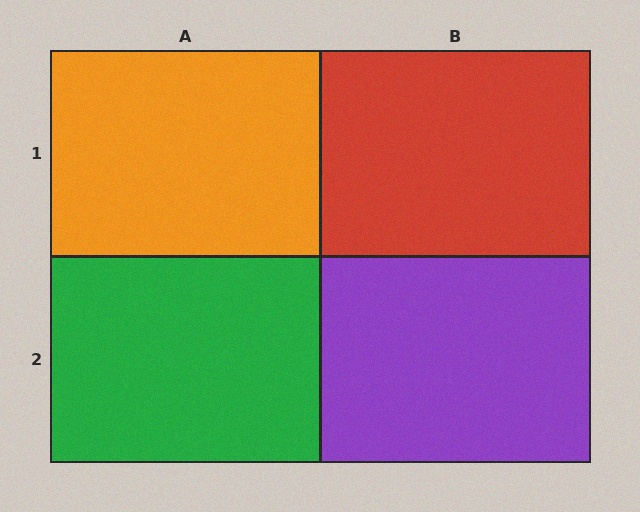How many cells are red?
1 cell is red.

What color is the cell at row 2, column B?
Purple.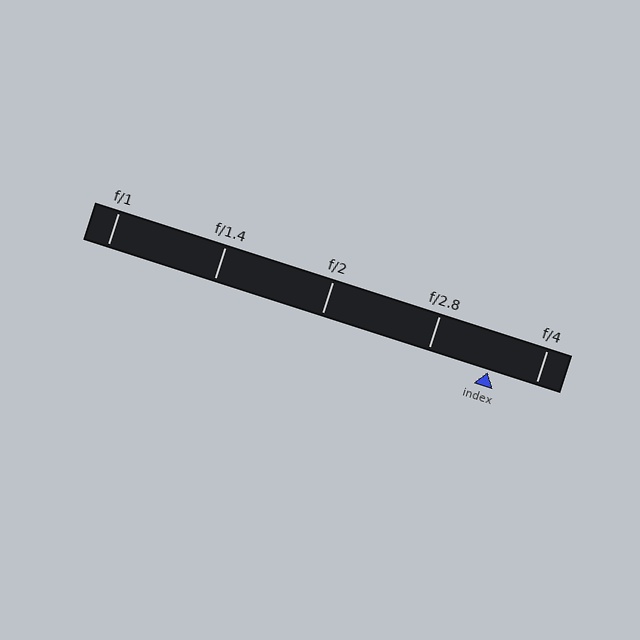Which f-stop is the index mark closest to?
The index mark is closest to f/4.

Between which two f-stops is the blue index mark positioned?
The index mark is between f/2.8 and f/4.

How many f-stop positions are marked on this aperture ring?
There are 5 f-stop positions marked.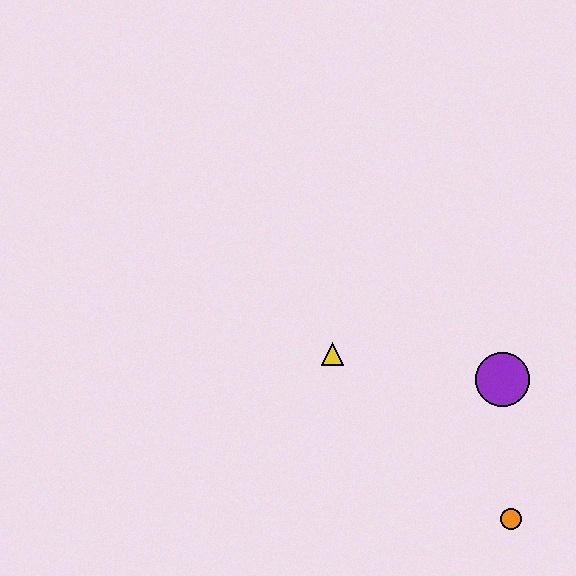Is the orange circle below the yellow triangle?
Yes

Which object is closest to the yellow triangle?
The purple circle is closest to the yellow triangle.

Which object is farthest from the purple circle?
The yellow triangle is farthest from the purple circle.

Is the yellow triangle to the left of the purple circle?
Yes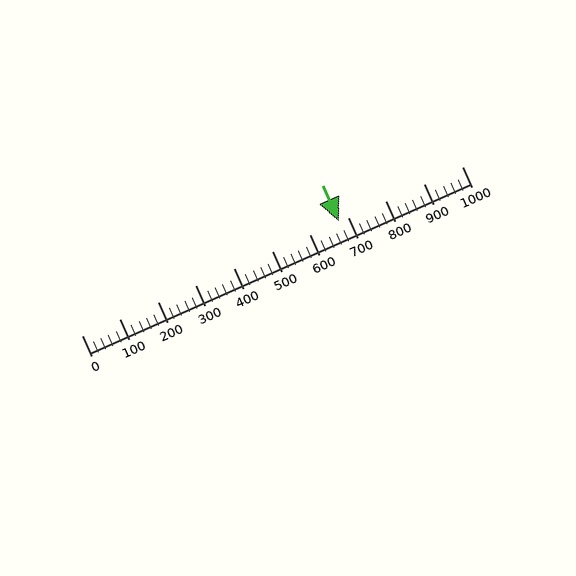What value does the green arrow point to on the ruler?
The green arrow points to approximately 676.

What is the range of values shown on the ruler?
The ruler shows values from 0 to 1000.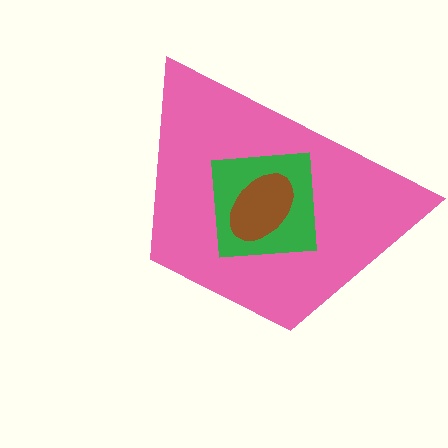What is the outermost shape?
The pink trapezoid.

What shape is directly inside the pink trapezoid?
The green square.